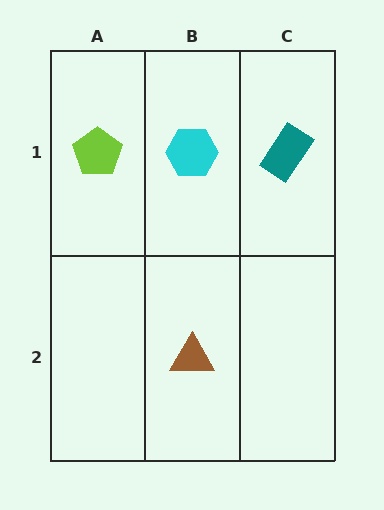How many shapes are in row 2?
1 shape.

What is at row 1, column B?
A cyan hexagon.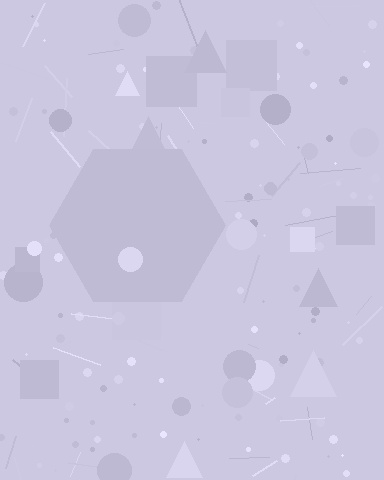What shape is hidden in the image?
A hexagon is hidden in the image.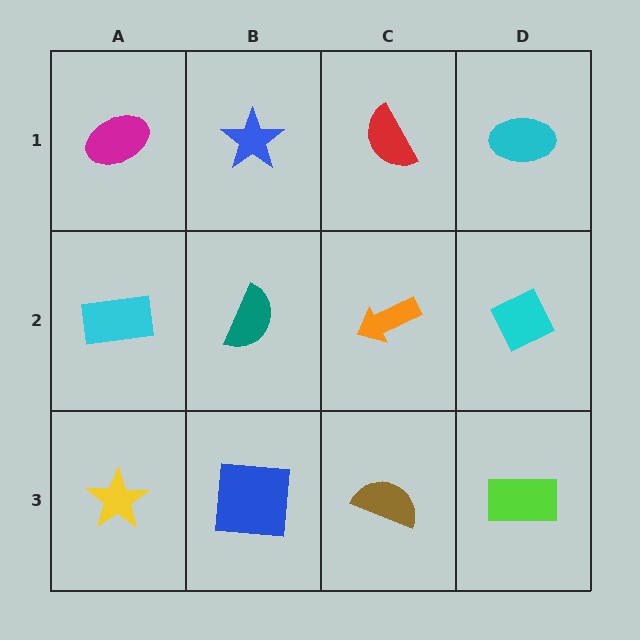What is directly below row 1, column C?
An orange arrow.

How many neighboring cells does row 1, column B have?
3.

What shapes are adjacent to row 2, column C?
A red semicircle (row 1, column C), a brown semicircle (row 3, column C), a teal semicircle (row 2, column B), a cyan diamond (row 2, column D).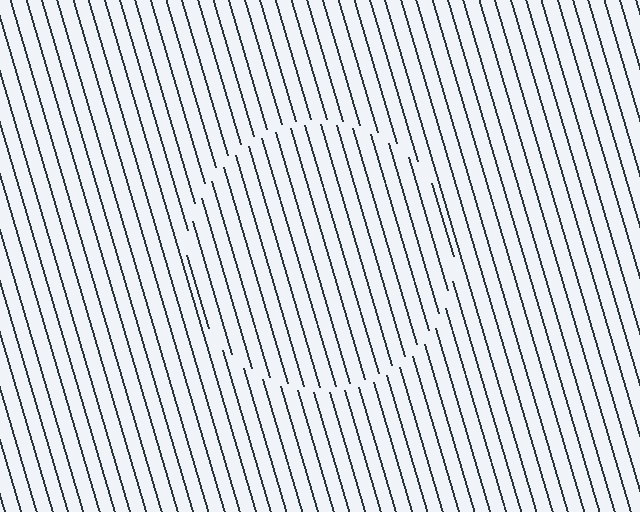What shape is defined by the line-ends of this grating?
An illusory circle. The interior of the shape contains the same grating, shifted by half a period — the contour is defined by the phase discontinuity where line-ends from the inner and outer gratings abut.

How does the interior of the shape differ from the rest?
The interior of the shape contains the same grating, shifted by half a period — the contour is defined by the phase discontinuity where line-ends from the inner and outer gratings abut.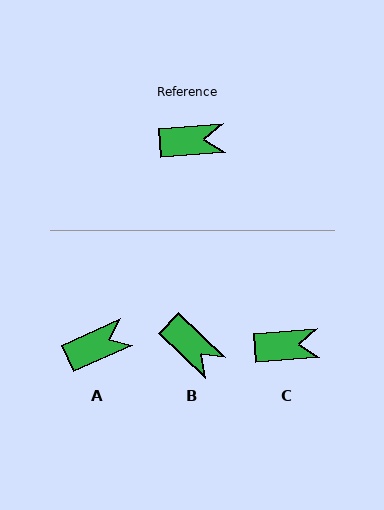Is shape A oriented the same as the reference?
No, it is off by about 20 degrees.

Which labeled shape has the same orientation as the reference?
C.